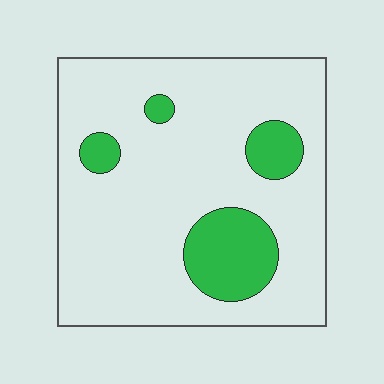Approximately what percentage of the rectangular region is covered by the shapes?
Approximately 15%.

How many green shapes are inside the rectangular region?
4.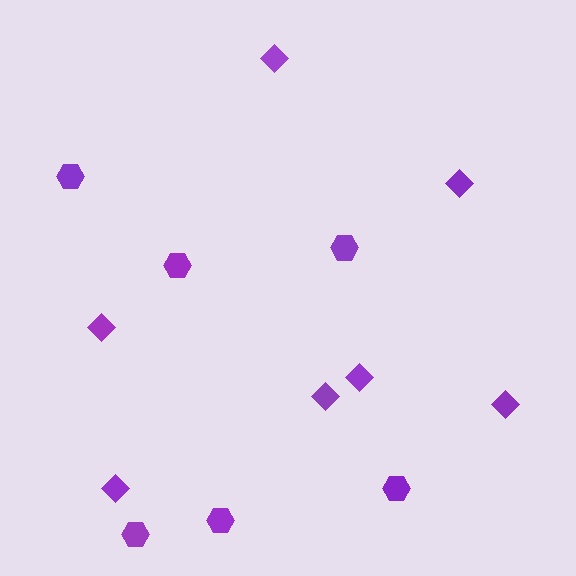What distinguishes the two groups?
There are 2 groups: one group of diamonds (7) and one group of hexagons (6).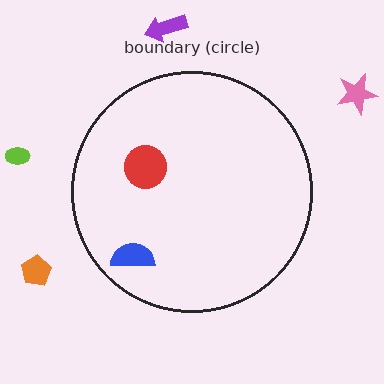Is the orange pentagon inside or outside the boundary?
Outside.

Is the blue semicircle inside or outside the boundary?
Inside.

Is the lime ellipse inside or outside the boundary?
Outside.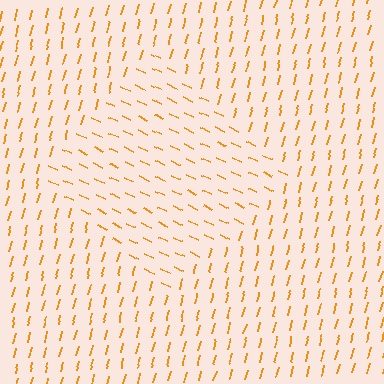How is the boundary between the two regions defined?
The boundary is defined purely by a change in line orientation (approximately 80 degrees difference). All lines are the same color and thickness.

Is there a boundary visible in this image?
Yes, there is a texture boundary formed by a change in line orientation.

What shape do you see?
I see a diamond.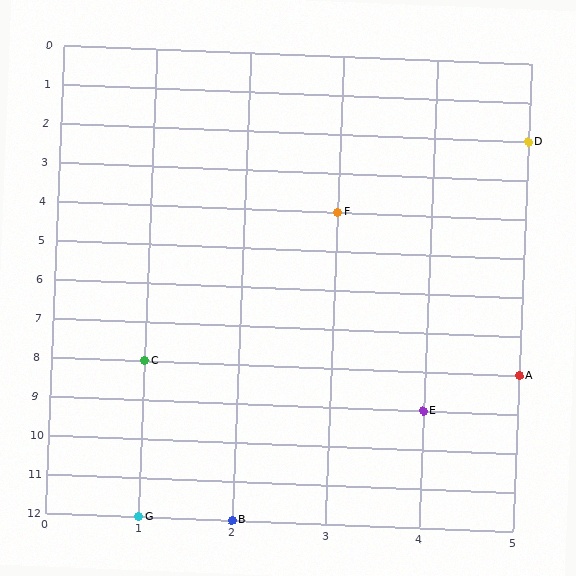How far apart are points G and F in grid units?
Points G and F are 2 columns and 8 rows apart (about 8.2 grid units diagonally).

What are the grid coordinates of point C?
Point C is at grid coordinates (1, 8).